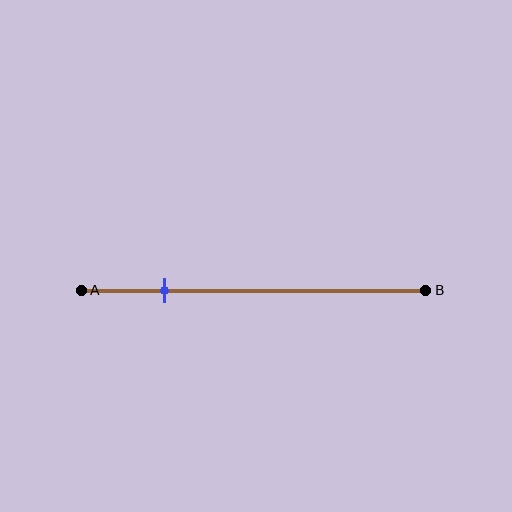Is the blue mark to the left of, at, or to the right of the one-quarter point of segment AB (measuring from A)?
The blue mark is approximately at the one-quarter point of segment AB.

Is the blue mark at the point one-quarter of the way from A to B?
Yes, the mark is approximately at the one-quarter point.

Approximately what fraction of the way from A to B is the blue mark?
The blue mark is approximately 25% of the way from A to B.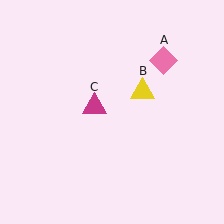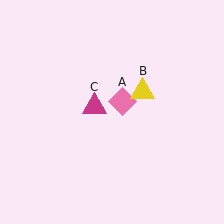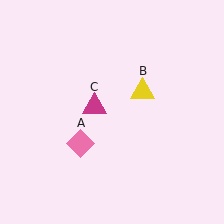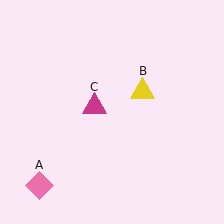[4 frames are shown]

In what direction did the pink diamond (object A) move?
The pink diamond (object A) moved down and to the left.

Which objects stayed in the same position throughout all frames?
Yellow triangle (object B) and magenta triangle (object C) remained stationary.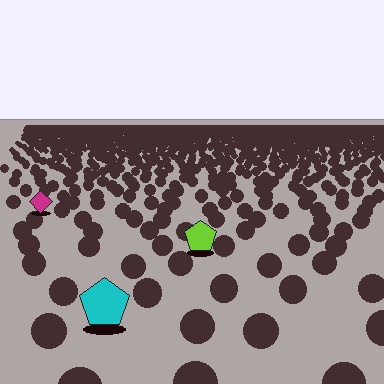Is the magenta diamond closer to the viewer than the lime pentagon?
No. The lime pentagon is closer — you can tell from the texture gradient: the ground texture is coarser near it.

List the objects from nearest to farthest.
From nearest to farthest: the cyan pentagon, the lime pentagon, the magenta diamond.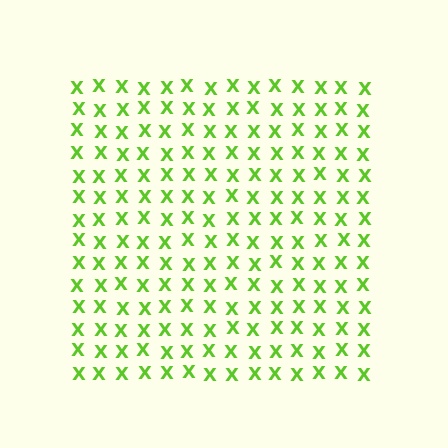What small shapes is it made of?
It is made of small letter X's.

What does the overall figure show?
The overall figure shows a square.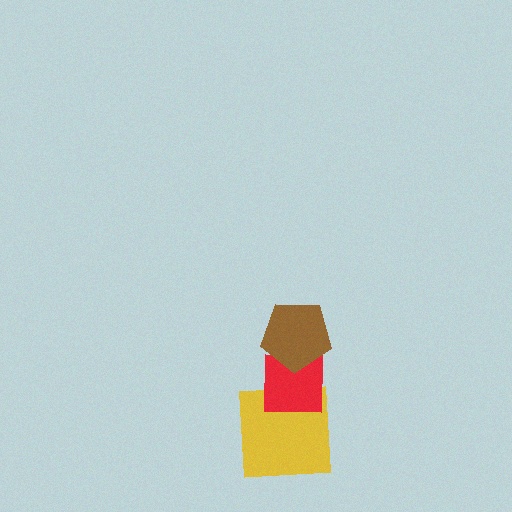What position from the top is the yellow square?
The yellow square is 3rd from the top.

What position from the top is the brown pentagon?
The brown pentagon is 1st from the top.